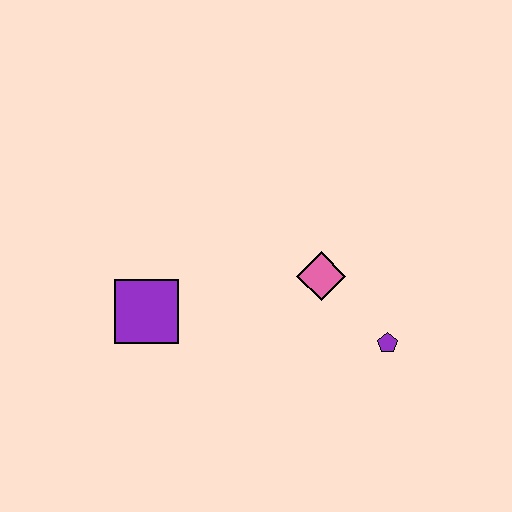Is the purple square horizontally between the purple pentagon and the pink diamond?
No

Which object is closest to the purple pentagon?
The pink diamond is closest to the purple pentagon.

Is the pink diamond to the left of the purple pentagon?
Yes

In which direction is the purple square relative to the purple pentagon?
The purple square is to the left of the purple pentagon.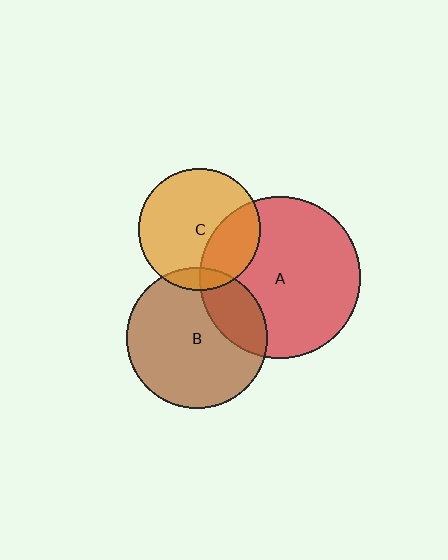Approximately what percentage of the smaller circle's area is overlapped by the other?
Approximately 10%.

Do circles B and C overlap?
Yes.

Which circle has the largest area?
Circle A (red).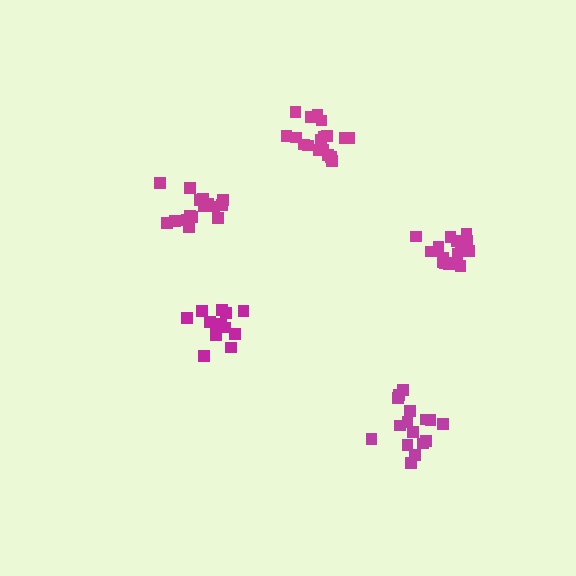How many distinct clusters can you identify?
There are 5 distinct clusters.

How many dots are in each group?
Group 1: 19 dots, Group 2: 17 dots, Group 3: 16 dots, Group 4: 16 dots, Group 5: 14 dots (82 total).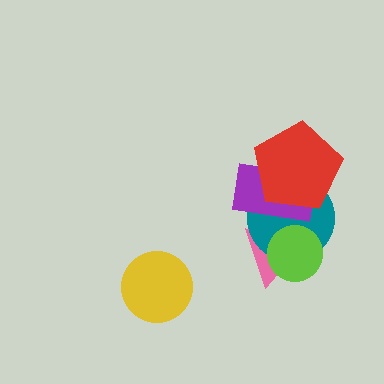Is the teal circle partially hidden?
Yes, it is partially covered by another shape.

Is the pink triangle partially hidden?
Yes, it is partially covered by another shape.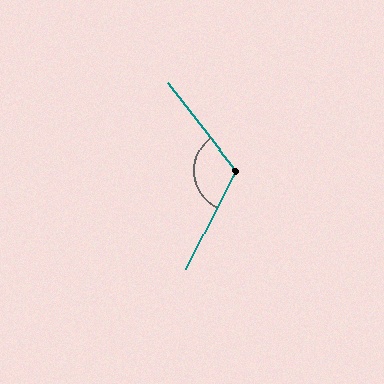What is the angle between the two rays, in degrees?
Approximately 116 degrees.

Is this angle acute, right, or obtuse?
It is obtuse.